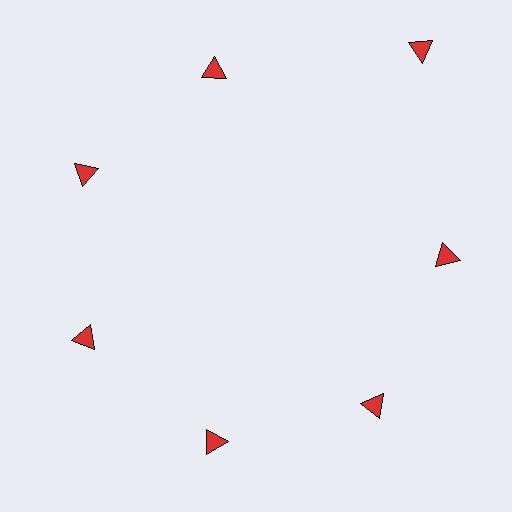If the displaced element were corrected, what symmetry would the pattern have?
It would have 7-fold rotational symmetry — the pattern would map onto itself every 51 degrees.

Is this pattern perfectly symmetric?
No. The 7 red triangles are arranged in a ring, but one element near the 1 o'clock position is pushed outward from the center, breaking the 7-fold rotational symmetry.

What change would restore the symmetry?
The symmetry would be restored by moving it inward, back onto the ring so that all 7 triangles sit at equal angles and equal distance from the center.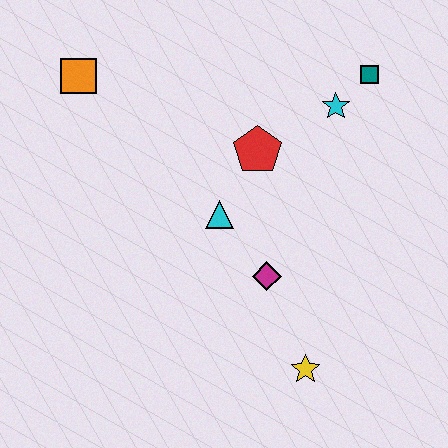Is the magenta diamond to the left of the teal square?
Yes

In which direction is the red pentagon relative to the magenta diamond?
The red pentagon is above the magenta diamond.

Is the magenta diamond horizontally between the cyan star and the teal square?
No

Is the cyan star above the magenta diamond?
Yes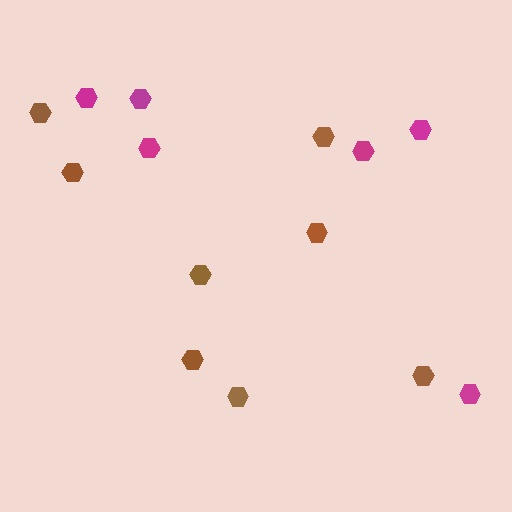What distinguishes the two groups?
There are 2 groups: one group of magenta hexagons (6) and one group of brown hexagons (8).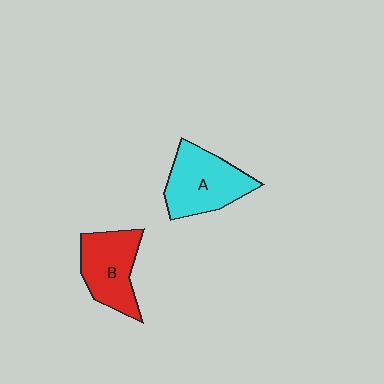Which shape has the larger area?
Shape A (cyan).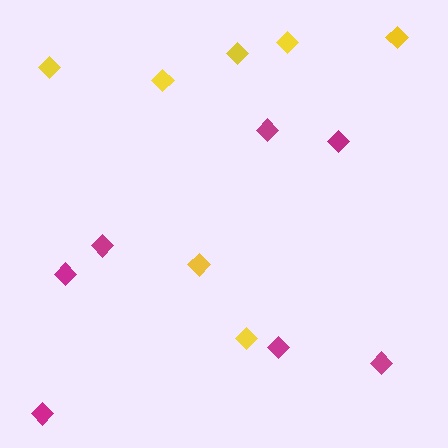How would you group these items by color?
There are 2 groups: one group of magenta diamonds (7) and one group of yellow diamonds (7).